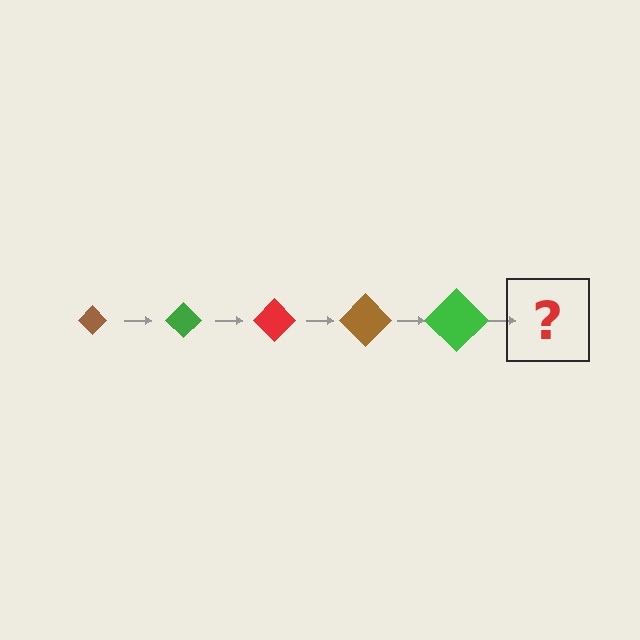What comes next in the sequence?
The next element should be a red diamond, larger than the previous one.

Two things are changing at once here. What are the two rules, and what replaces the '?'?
The two rules are that the diamond grows larger each step and the color cycles through brown, green, and red. The '?' should be a red diamond, larger than the previous one.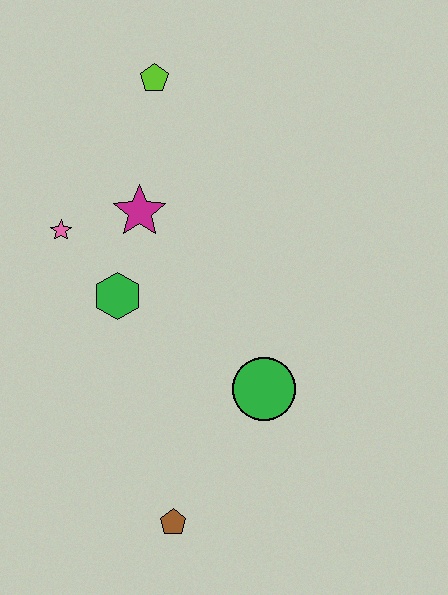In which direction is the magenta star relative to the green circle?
The magenta star is above the green circle.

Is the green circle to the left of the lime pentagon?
No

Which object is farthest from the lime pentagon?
The brown pentagon is farthest from the lime pentagon.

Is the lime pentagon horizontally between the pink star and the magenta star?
No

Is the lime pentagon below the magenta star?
No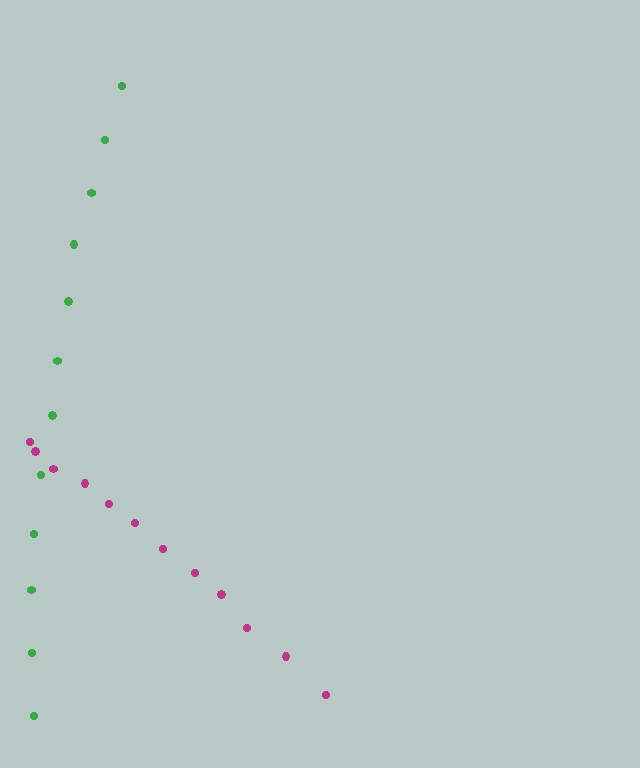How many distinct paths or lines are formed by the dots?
There are 2 distinct paths.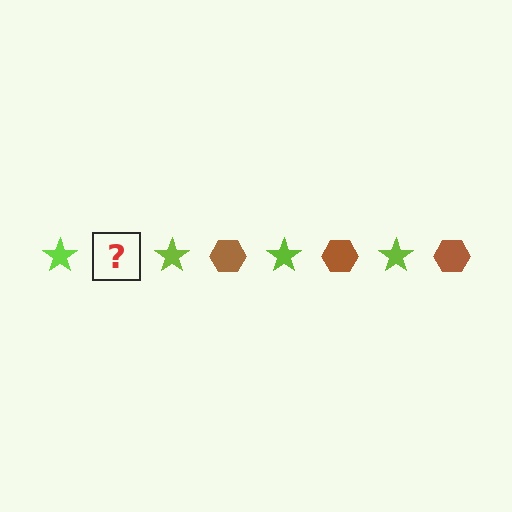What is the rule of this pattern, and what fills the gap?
The rule is that the pattern alternates between lime star and brown hexagon. The gap should be filled with a brown hexagon.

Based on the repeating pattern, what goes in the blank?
The blank should be a brown hexagon.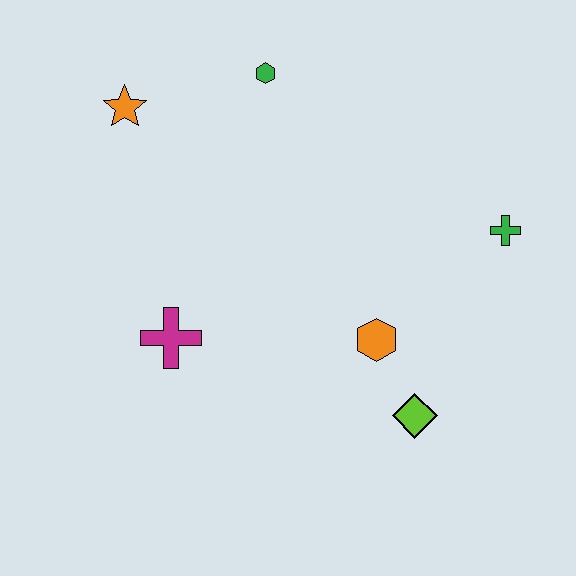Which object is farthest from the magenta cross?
The green cross is farthest from the magenta cross.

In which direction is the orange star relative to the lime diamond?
The orange star is above the lime diamond.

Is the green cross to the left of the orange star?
No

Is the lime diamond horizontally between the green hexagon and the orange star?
No